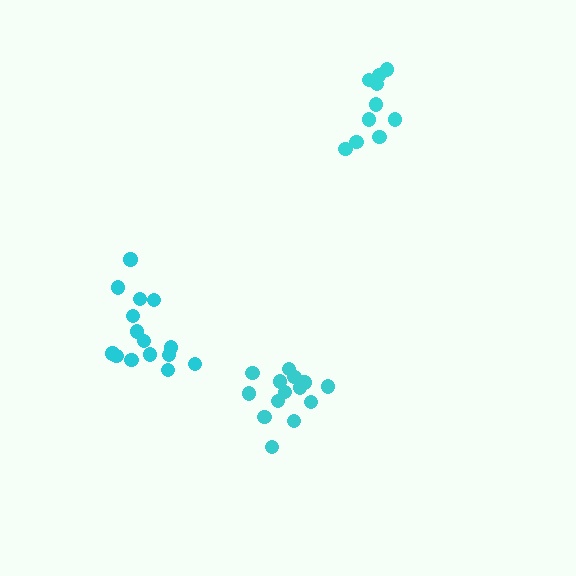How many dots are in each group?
Group 1: 15 dots, Group 2: 14 dots, Group 3: 10 dots (39 total).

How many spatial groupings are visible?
There are 3 spatial groupings.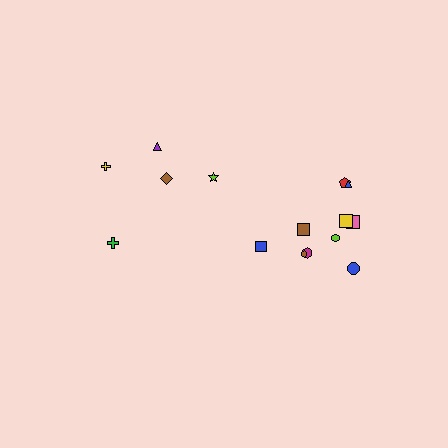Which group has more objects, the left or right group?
The right group.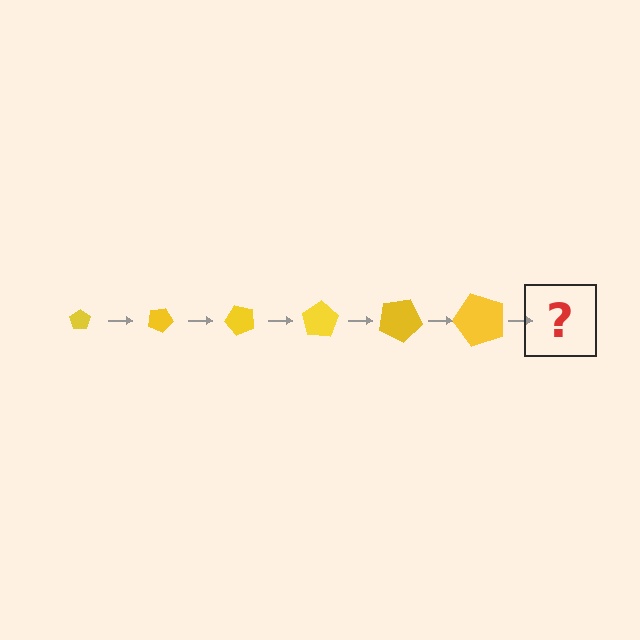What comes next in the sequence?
The next element should be a pentagon, larger than the previous one and rotated 150 degrees from the start.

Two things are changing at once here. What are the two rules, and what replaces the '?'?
The two rules are that the pentagon grows larger each step and it rotates 25 degrees each step. The '?' should be a pentagon, larger than the previous one and rotated 150 degrees from the start.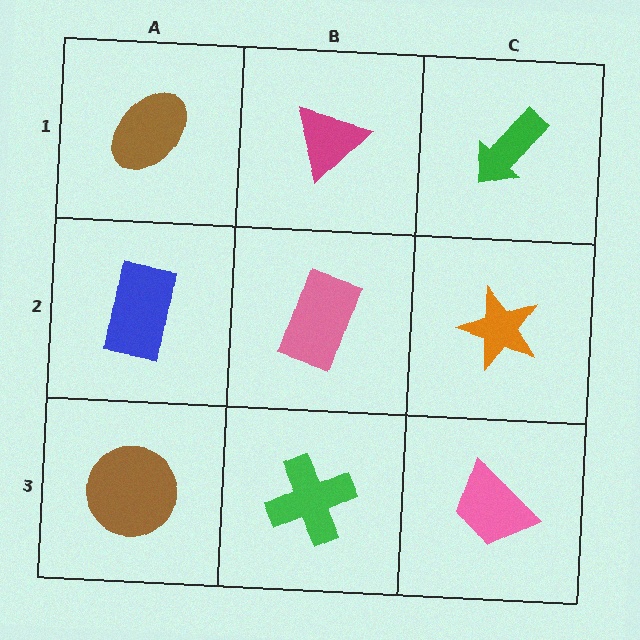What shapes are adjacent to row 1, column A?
A blue rectangle (row 2, column A), a magenta triangle (row 1, column B).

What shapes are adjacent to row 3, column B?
A pink rectangle (row 2, column B), a brown circle (row 3, column A), a pink trapezoid (row 3, column C).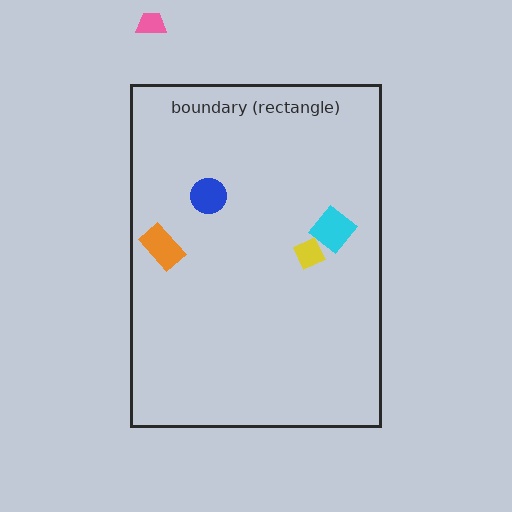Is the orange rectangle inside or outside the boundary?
Inside.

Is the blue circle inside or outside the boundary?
Inside.